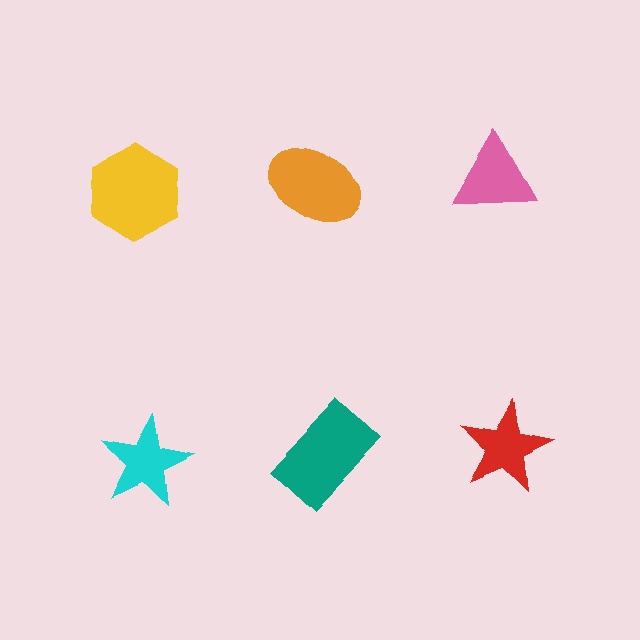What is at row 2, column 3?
A red star.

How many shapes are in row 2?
3 shapes.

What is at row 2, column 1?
A cyan star.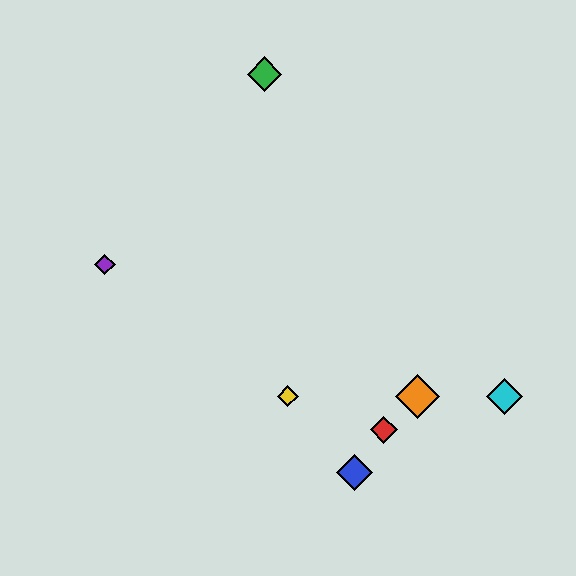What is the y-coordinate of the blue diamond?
The blue diamond is at y≈472.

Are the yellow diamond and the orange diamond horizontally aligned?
Yes, both are at y≈396.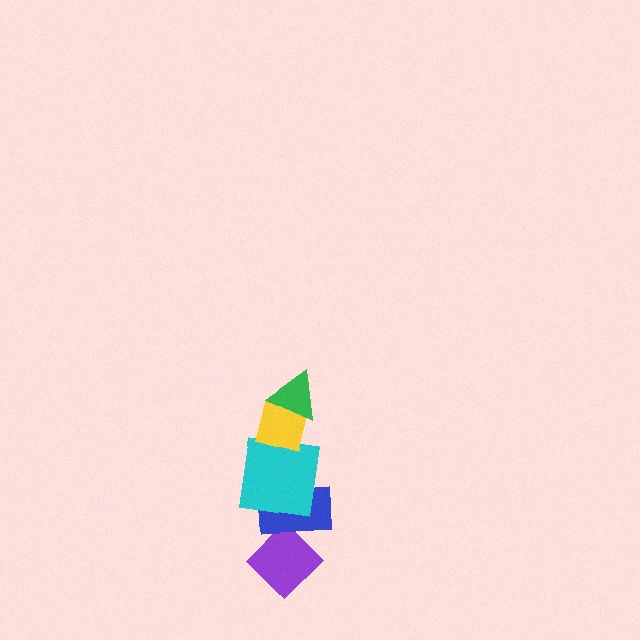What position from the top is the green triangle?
The green triangle is 1st from the top.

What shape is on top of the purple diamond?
The blue rectangle is on top of the purple diamond.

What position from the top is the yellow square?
The yellow square is 2nd from the top.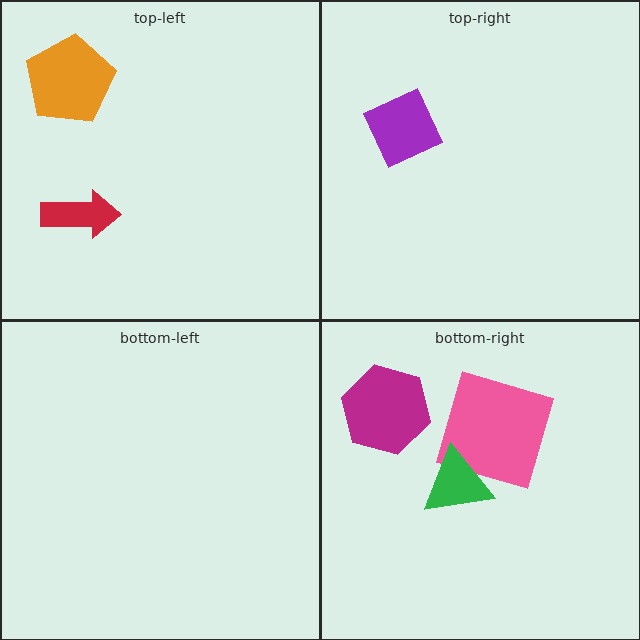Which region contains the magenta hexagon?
The bottom-right region.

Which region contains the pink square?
The bottom-right region.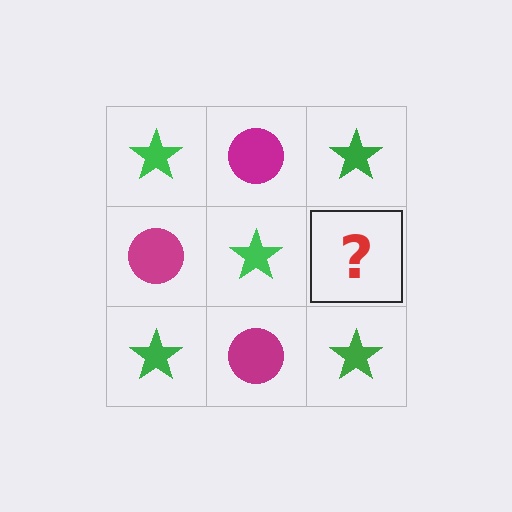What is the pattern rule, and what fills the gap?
The rule is that it alternates green star and magenta circle in a checkerboard pattern. The gap should be filled with a magenta circle.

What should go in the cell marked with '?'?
The missing cell should contain a magenta circle.